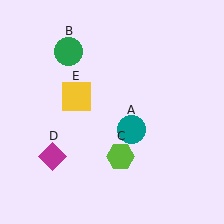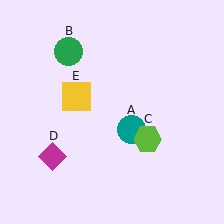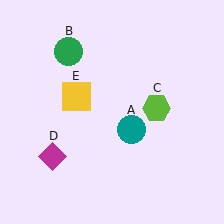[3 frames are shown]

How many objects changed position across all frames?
1 object changed position: lime hexagon (object C).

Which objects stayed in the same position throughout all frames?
Teal circle (object A) and green circle (object B) and magenta diamond (object D) and yellow square (object E) remained stationary.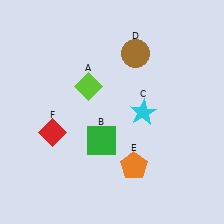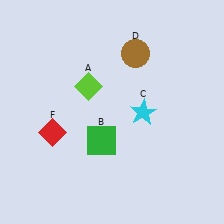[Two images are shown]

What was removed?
The orange pentagon (E) was removed in Image 2.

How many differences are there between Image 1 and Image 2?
There is 1 difference between the two images.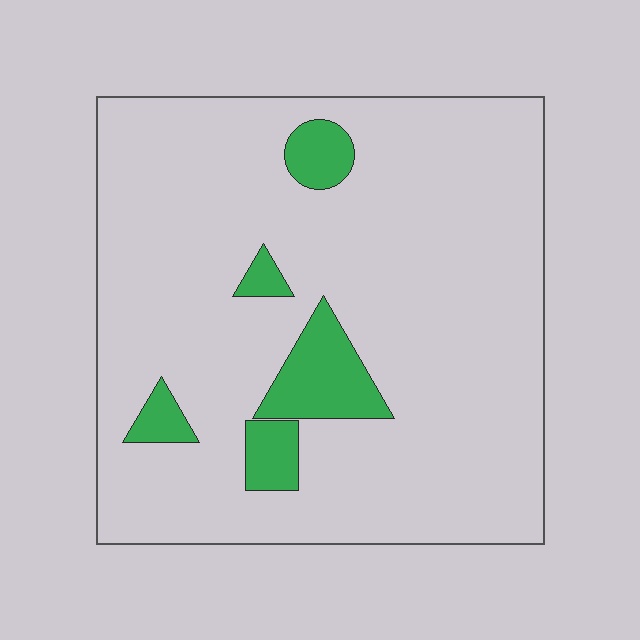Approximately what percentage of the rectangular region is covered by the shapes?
Approximately 10%.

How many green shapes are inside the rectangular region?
5.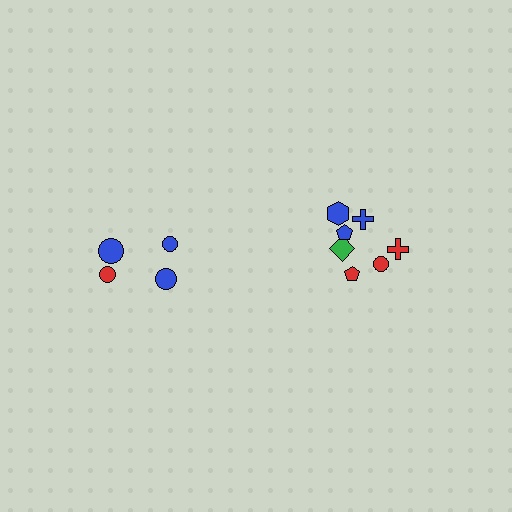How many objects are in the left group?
There are 4 objects.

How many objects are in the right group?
There are 7 objects.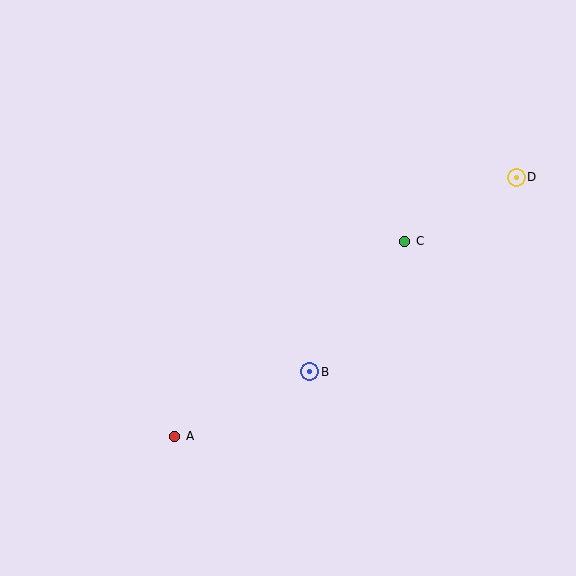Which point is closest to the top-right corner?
Point D is closest to the top-right corner.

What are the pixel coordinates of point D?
Point D is at (516, 177).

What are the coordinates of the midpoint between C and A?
The midpoint between C and A is at (290, 339).